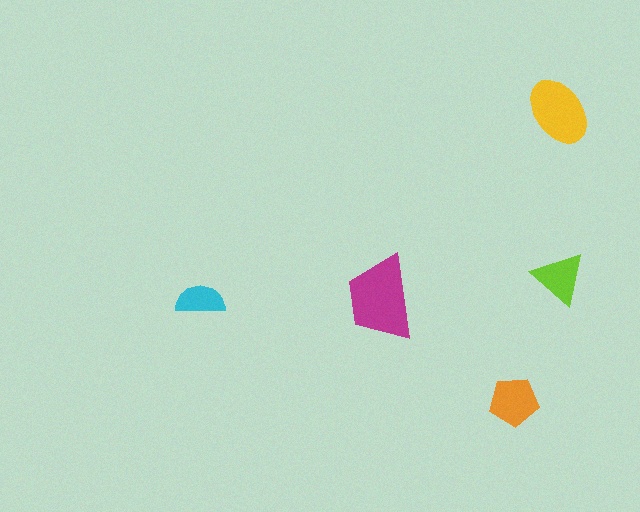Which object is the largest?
The magenta trapezoid.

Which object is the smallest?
The cyan semicircle.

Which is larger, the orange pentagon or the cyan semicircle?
The orange pentagon.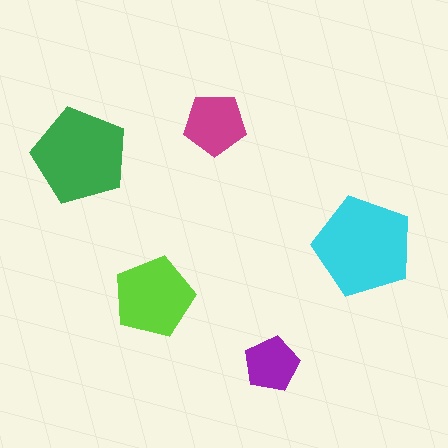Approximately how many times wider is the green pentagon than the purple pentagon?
About 1.5 times wider.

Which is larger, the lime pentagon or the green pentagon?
The green one.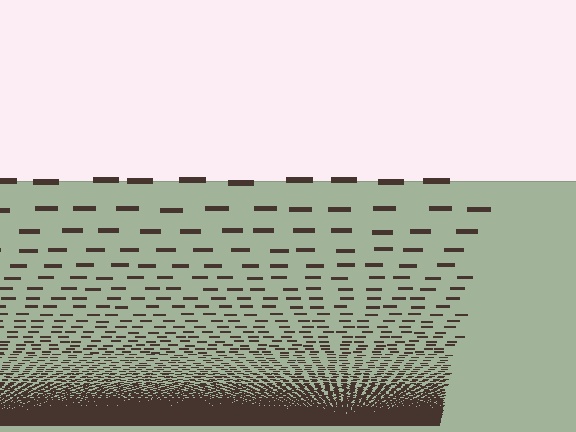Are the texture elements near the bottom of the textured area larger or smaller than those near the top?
Smaller. The gradient is inverted — elements near the bottom are smaller and denser.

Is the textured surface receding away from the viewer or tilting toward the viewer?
The surface appears to tilt toward the viewer. Texture elements get larger and sparser toward the top.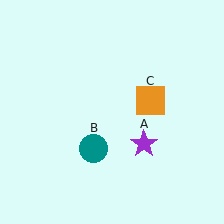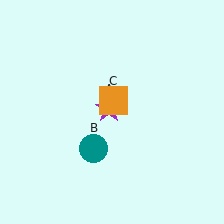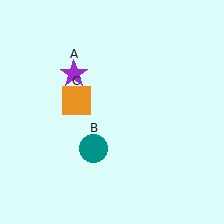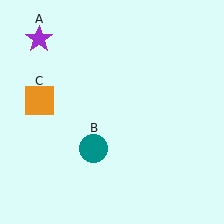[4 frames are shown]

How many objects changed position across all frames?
2 objects changed position: purple star (object A), orange square (object C).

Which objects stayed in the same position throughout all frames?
Teal circle (object B) remained stationary.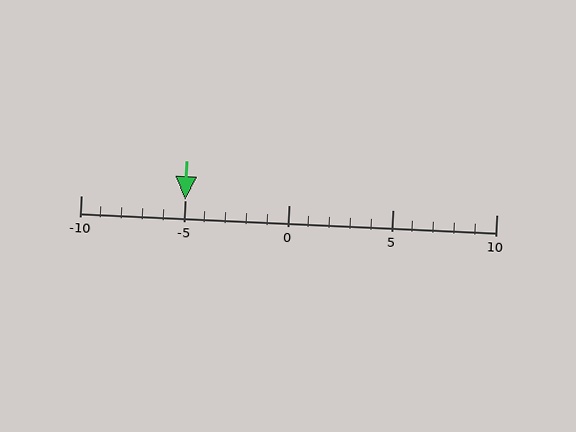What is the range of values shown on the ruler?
The ruler shows values from -10 to 10.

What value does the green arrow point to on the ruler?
The green arrow points to approximately -5.